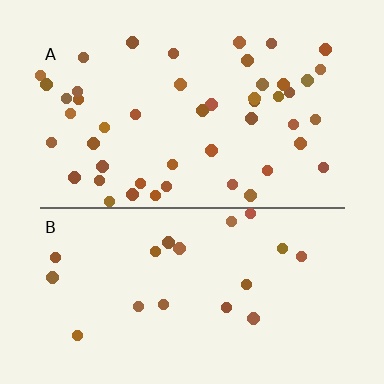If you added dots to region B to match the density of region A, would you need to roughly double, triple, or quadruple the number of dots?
Approximately double.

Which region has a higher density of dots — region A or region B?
A (the top).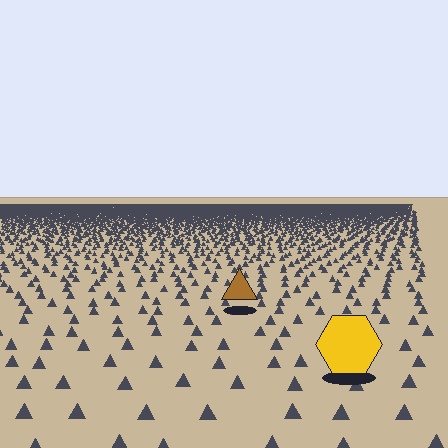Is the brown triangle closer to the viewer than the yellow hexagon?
No. The yellow hexagon is closer — you can tell from the texture gradient: the ground texture is coarser near it.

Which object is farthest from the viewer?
The brown triangle is farthest from the viewer. It appears smaller and the ground texture around it is denser.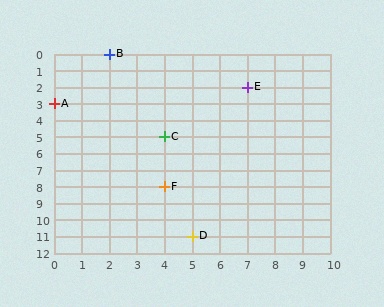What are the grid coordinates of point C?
Point C is at grid coordinates (4, 5).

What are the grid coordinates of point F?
Point F is at grid coordinates (4, 8).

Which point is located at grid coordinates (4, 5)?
Point C is at (4, 5).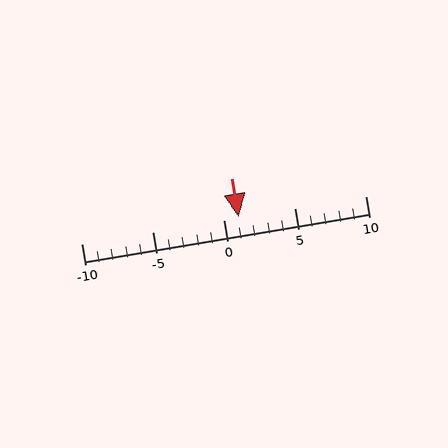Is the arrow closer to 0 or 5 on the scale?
The arrow is closer to 0.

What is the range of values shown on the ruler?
The ruler shows values from -10 to 10.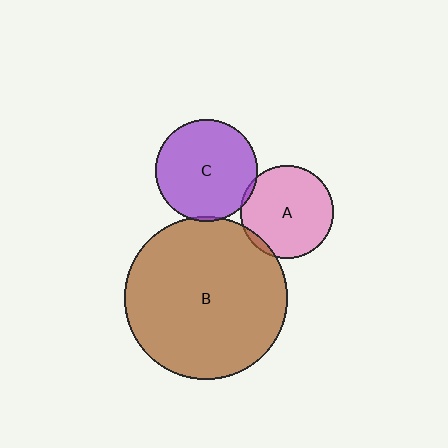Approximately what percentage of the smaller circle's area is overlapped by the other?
Approximately 5%.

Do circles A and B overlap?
Yes.